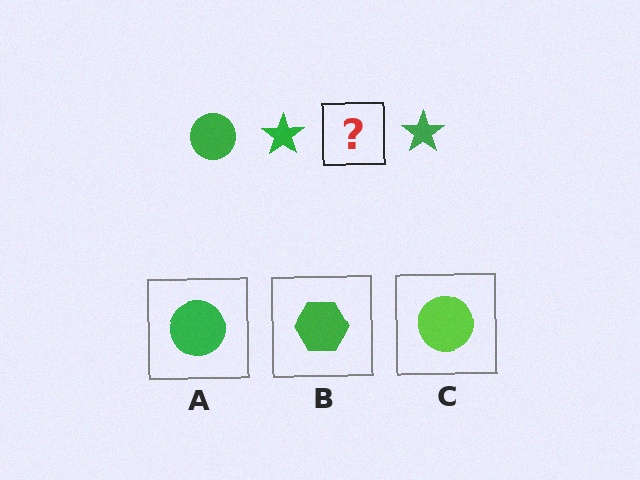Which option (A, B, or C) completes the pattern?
A.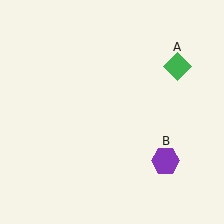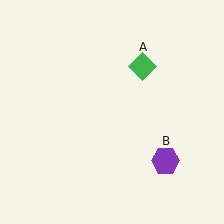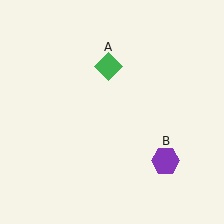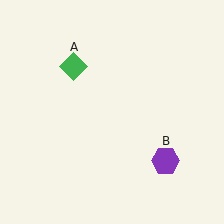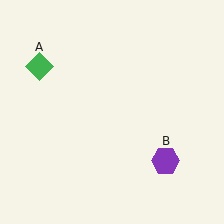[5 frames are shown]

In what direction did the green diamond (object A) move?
The green diamond (object A) moved left.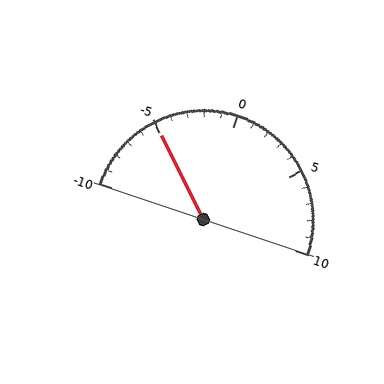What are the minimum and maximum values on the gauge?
The gauge ranges from -10 to 10.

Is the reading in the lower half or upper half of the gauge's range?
The reading is in the lower half of the range (-10 to 10).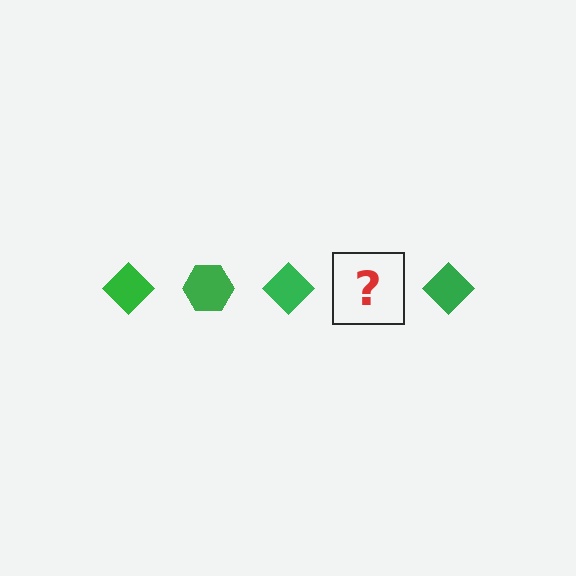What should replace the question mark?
The question mark should be replaced with a green hexagon.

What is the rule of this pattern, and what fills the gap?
The rule is that the pattern cycles through diamond, hexagon shapes in green. The gap should be filled with a green hexagon.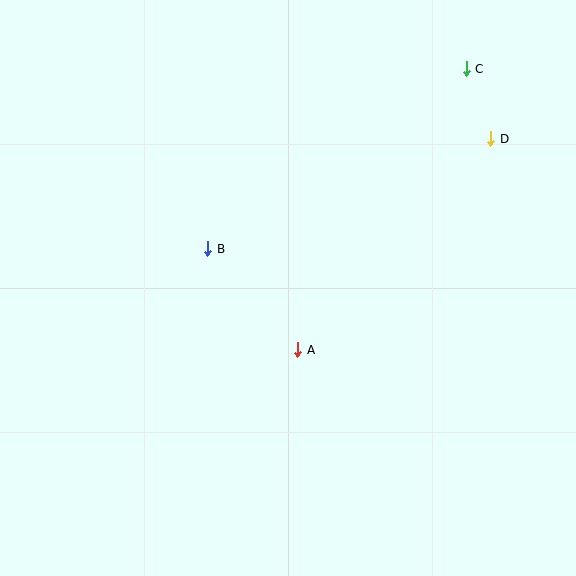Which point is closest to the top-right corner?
Point C is closest to the top-right corner.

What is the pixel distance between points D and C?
The distance between D and C is 74 pixels.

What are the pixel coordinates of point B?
Point B is at (208, 249).